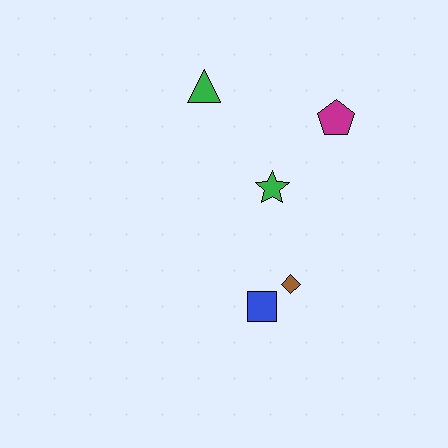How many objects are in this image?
There are 5 objects.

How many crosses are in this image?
There are no crosses.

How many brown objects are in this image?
There is 1 brown object.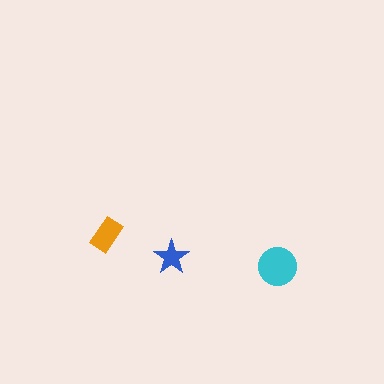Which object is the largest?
The cyan circle.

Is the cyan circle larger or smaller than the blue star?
Larger.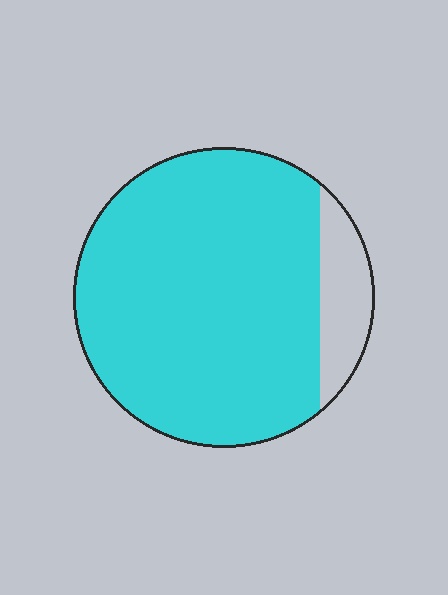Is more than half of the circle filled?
Yes.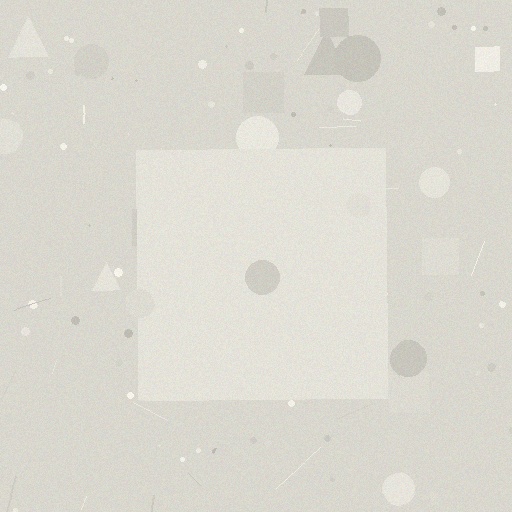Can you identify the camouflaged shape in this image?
The camouflaged shape is a square.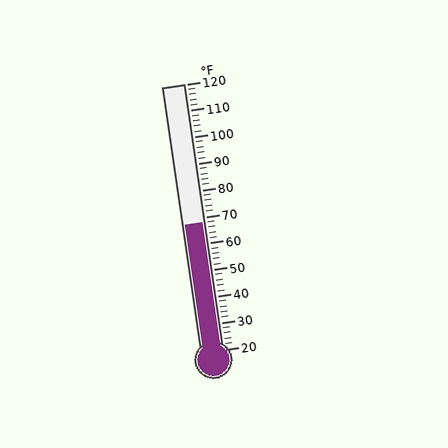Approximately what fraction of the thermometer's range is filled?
The thermometer is filled to approximately 50% of its range.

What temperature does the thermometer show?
The thermometer shows approximately 68°F.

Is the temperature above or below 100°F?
The temperature is below 100°F.